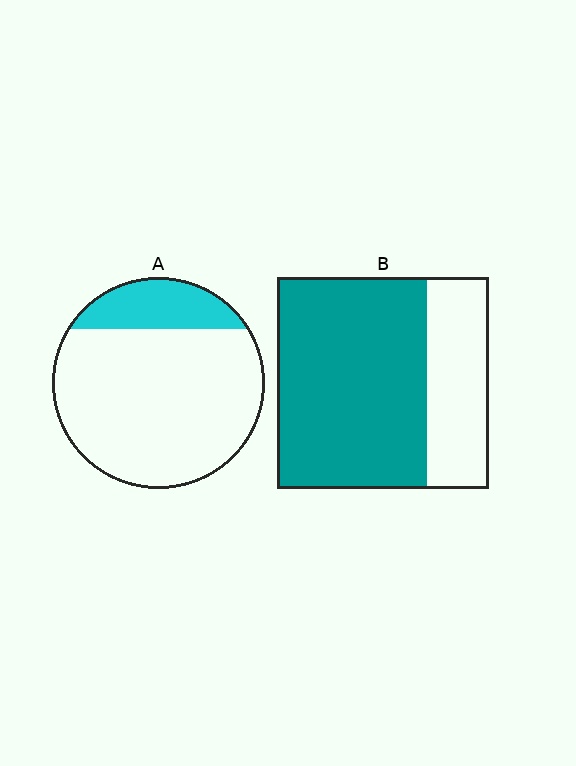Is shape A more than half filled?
No.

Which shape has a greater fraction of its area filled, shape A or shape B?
Shape B.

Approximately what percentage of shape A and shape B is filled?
A is approximately 20% and B is approximately 70%.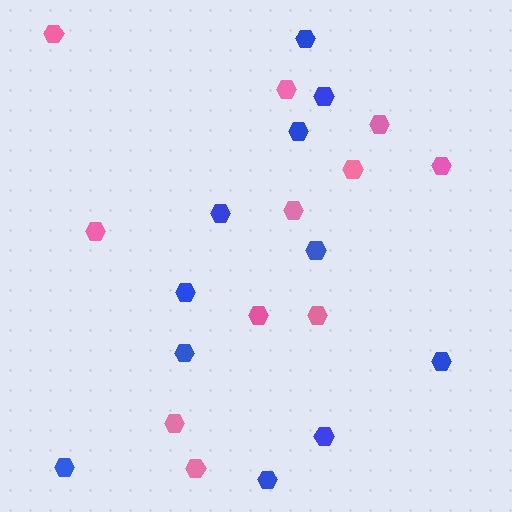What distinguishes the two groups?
There are 2 groups: one group of pink hexagons (11) and one group of blue hexagons (11).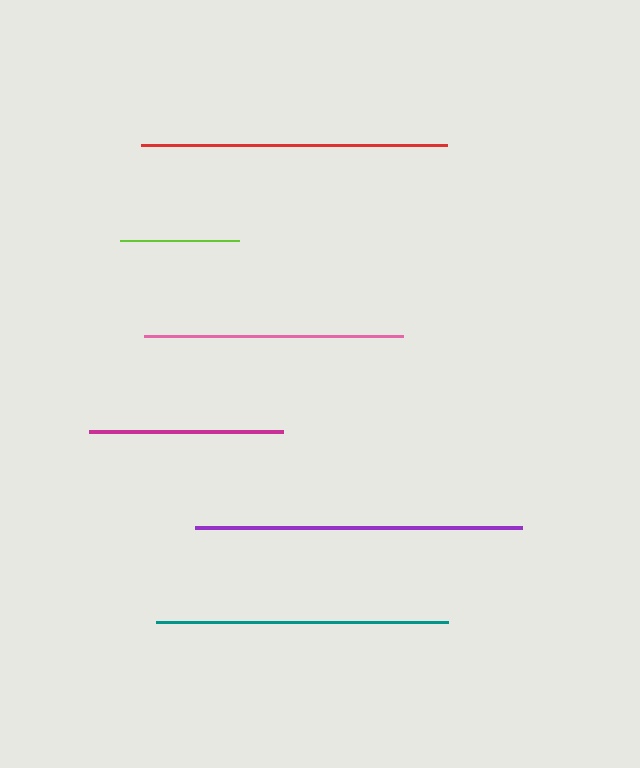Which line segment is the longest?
The purple line is the longest at approximately 326 pixels.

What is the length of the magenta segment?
The magenta segment is approximately 195 pixels long.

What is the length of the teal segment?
The teal segment is approximately 292 pixels long.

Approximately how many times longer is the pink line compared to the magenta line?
The pink line is approximately 1.3 times the length of the magenta line.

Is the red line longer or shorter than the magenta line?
The red line is longer than the magenta line.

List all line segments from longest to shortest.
From longest to shortest: purple, red, teal, pink, magenta, lime.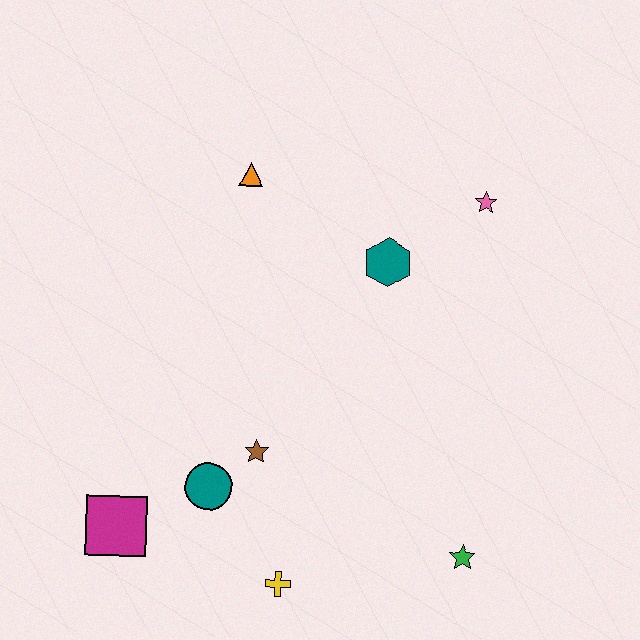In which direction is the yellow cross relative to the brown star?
The yellow cross is below the brown star.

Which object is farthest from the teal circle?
The pink star is farthest from the teal circle.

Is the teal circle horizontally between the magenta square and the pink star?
Yes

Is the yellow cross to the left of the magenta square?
No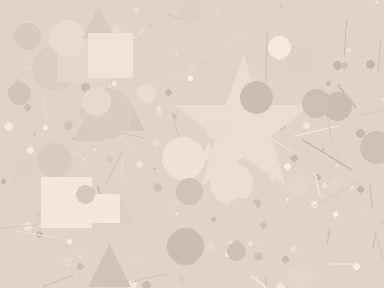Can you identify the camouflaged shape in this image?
The camouflaged shape is a star.